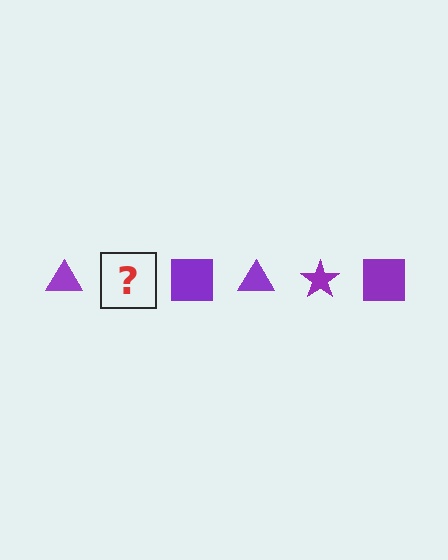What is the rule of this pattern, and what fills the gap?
The rule is that the pattern cycles through triangle, star, square shapes in purple. The gap should be filled with a purple star.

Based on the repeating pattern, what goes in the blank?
The blank should be a purple star.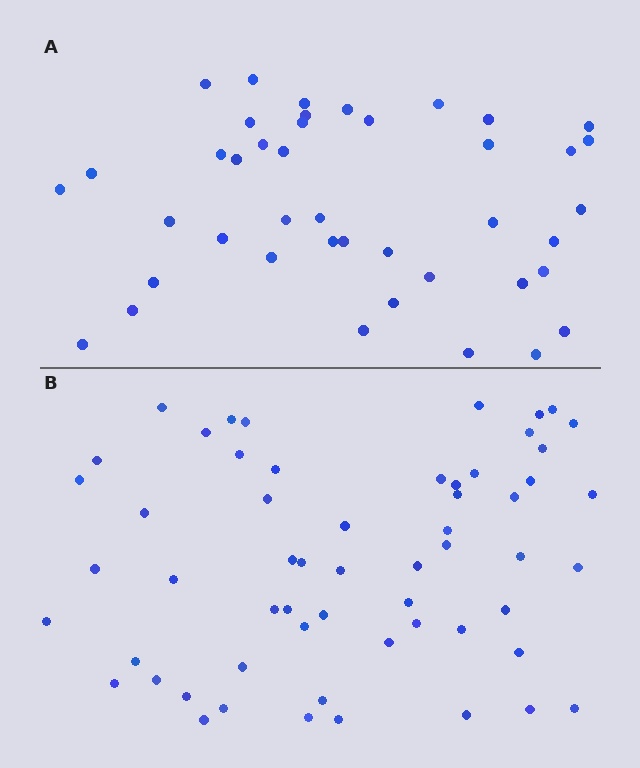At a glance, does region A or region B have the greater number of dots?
Region B (the bottom region) has more dots.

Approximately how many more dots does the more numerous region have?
Region B has approximately 15 more dots than region A.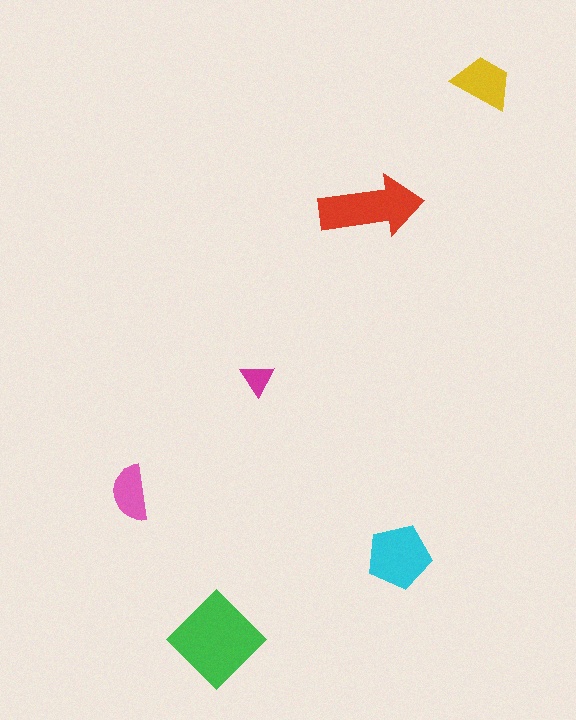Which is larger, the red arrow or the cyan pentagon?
The red arrow.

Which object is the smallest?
The magenta triangle.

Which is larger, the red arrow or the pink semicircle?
The red arrow.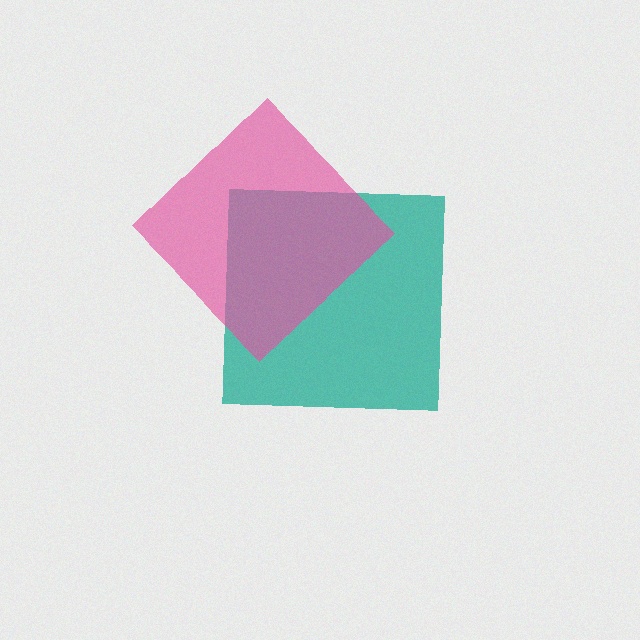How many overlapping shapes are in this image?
There are 2 overlapping shapes in the image.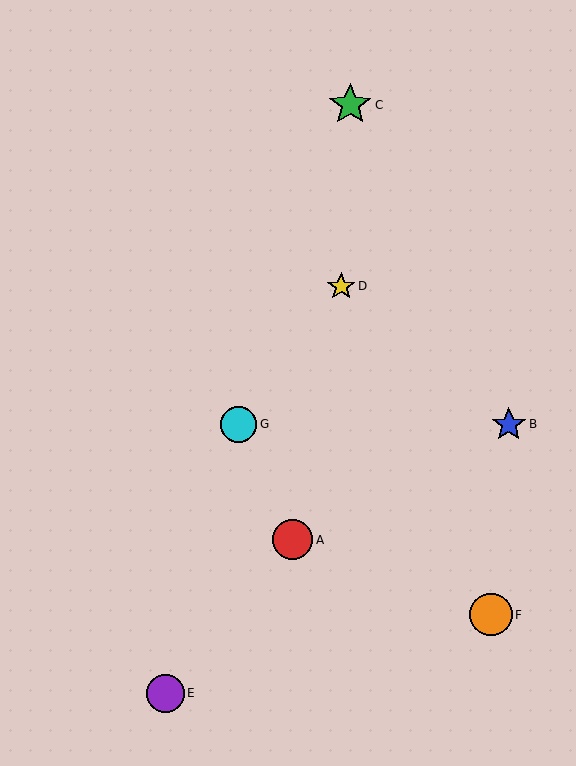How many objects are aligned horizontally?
2 objects (B, G) are aligned horizontally.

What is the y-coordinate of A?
Object A is at y≈540.